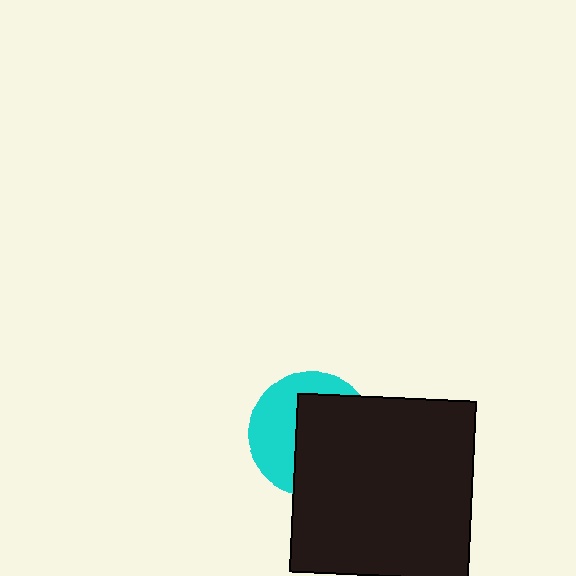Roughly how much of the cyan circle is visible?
A small part of it is visible (roughly 42%).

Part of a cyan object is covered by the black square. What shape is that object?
It is a circle.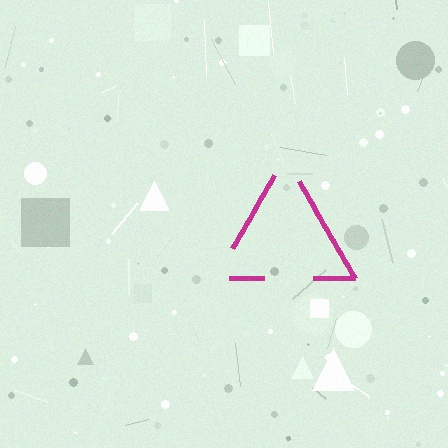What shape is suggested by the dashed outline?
The dashed outline suggests a triangle.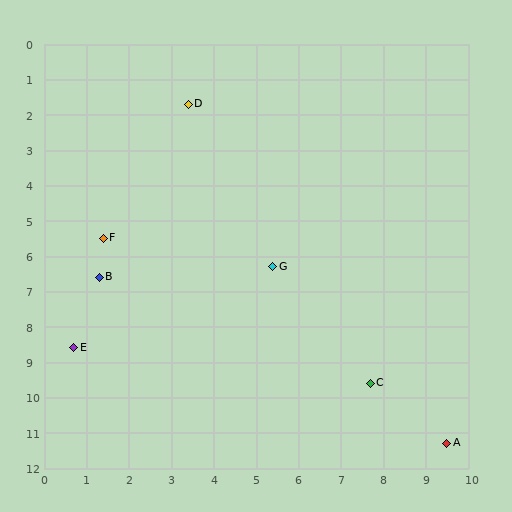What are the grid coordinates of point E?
Point E is at approximately (0.7, 8.6).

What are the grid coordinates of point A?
Point A is at approximately (9.5, 11.3).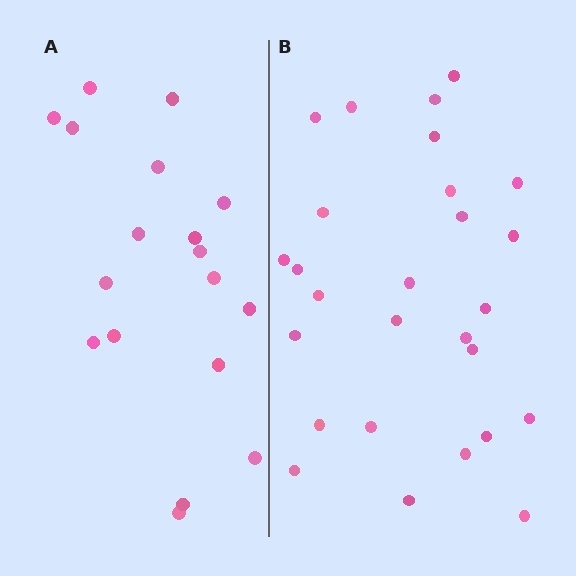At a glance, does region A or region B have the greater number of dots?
Region B (the right region) has more dots.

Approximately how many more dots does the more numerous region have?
Region B has roughly 8 or so more dots than region A.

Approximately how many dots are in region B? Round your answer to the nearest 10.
About 30 dots. (The exact count is 27, which rounds to 30.)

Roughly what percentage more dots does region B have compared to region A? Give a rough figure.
About 50% more.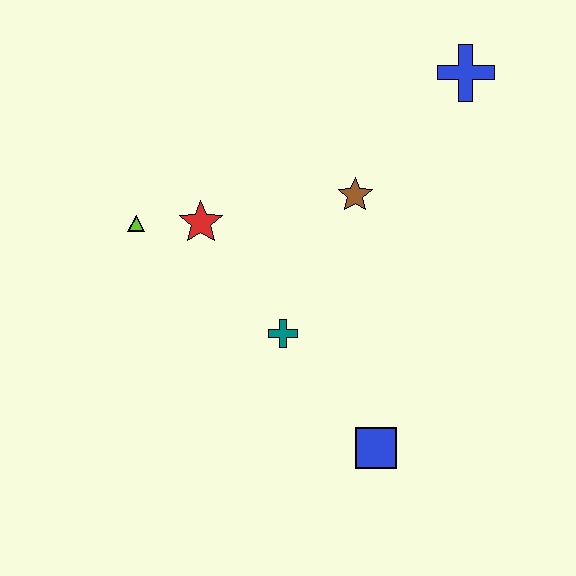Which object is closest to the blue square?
The teal cross is closest to the blue square.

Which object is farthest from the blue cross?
The blue square is farthest from the blue cross.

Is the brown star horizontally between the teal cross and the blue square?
Yes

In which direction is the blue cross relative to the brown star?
The blue cross is above the brown star.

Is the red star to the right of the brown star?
No